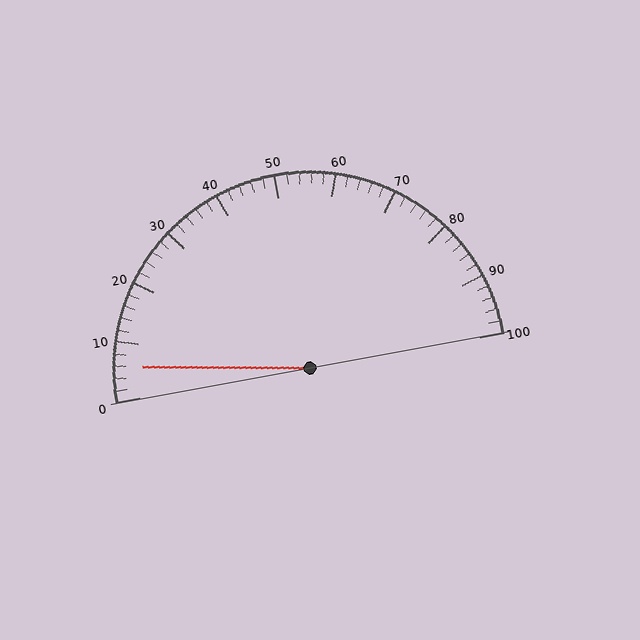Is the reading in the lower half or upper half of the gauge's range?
The reading is in the lower half of the range (0 to 100).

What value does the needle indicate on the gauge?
The needle indicates approximately 6.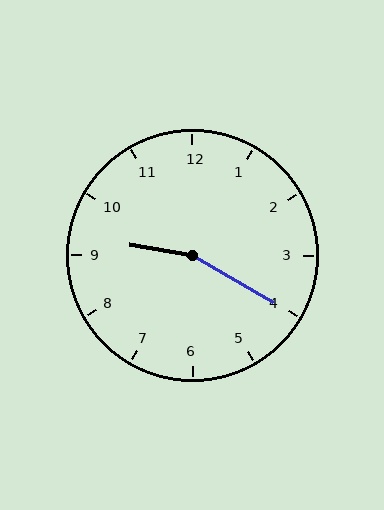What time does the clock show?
9:20.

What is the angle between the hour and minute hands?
Approximately 160 degrees.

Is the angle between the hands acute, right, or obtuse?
It is obtuse.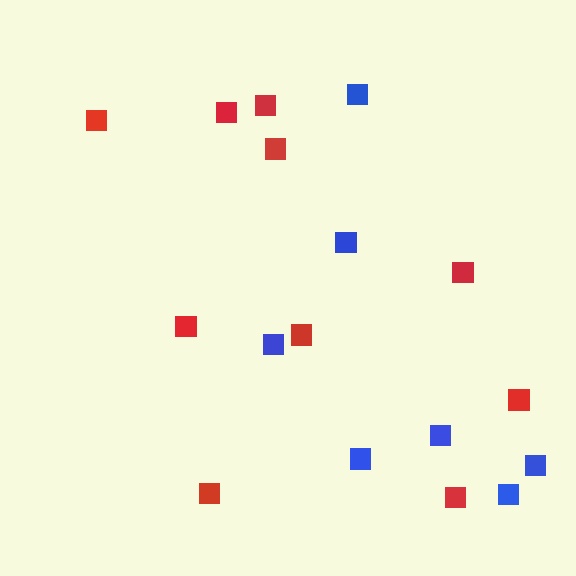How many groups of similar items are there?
There are 2 groups: one group of red squares (10) and one group of blue squares (7).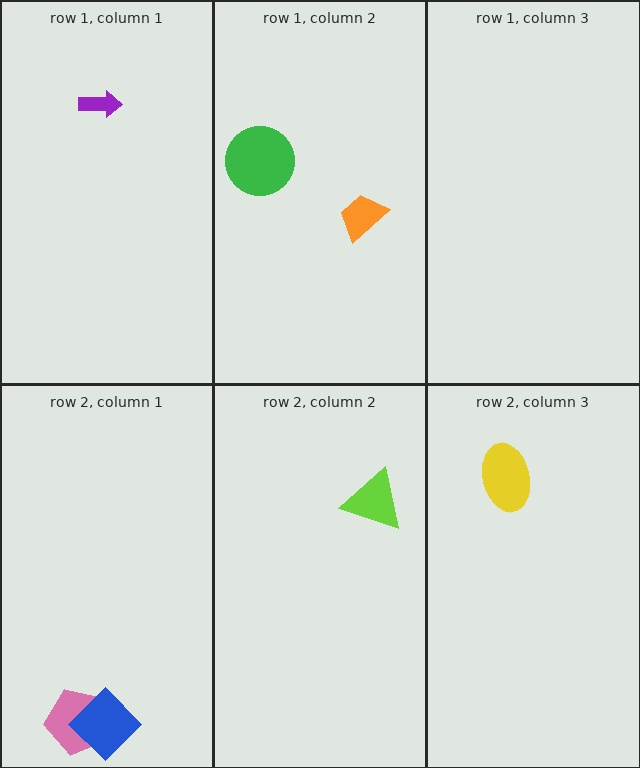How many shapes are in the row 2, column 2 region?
1.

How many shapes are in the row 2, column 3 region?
1.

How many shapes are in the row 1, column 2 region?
2.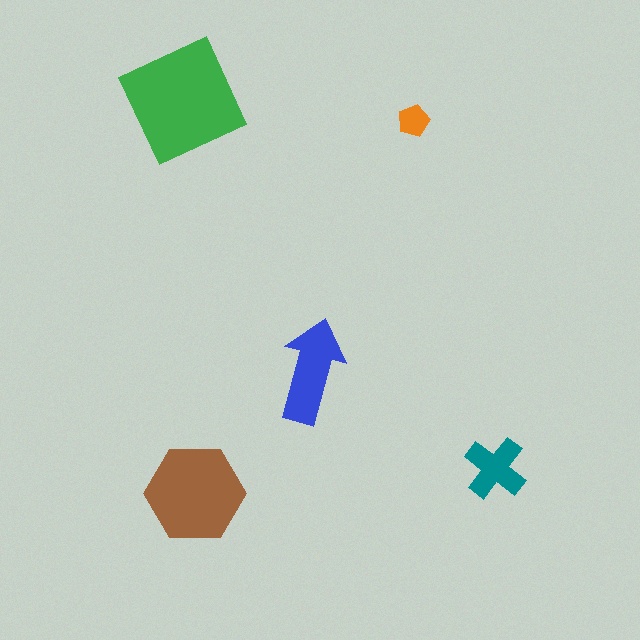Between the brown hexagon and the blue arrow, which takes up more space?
The brown hexagon.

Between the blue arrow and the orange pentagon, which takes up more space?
The blue arrow.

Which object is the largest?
The green square.